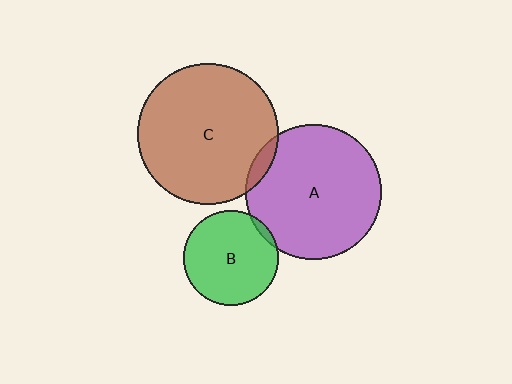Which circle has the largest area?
Circle C (brown).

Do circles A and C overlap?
Yes.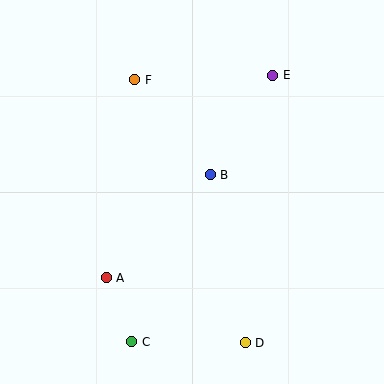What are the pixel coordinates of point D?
Point D is at (245, 343).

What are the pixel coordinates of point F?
Point F is at (135, 80).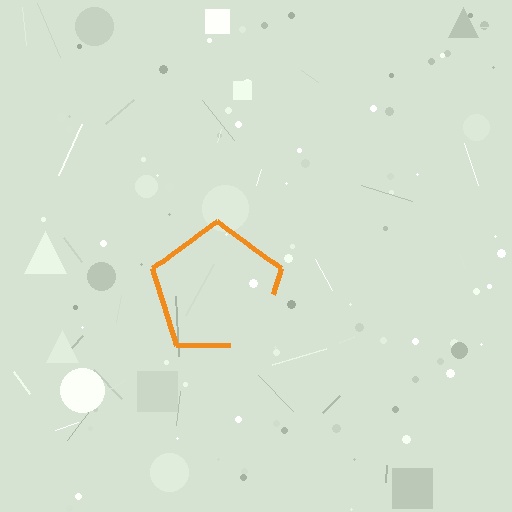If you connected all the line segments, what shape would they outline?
They would outline a pentagon.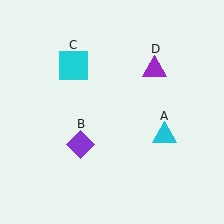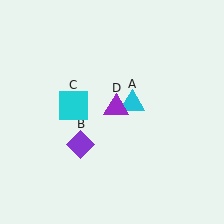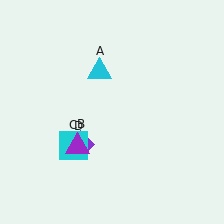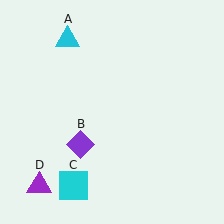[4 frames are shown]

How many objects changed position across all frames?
3 objects changed position: cyan triangle (object A), cyan square (object C), purple triangle (object D).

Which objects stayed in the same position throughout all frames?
Purple diamond (object B) remained stationary.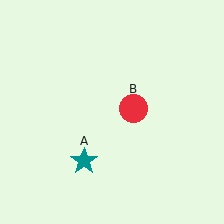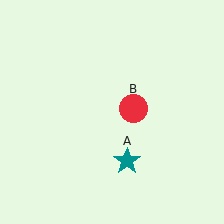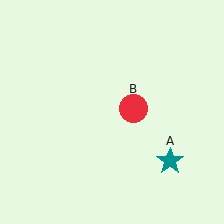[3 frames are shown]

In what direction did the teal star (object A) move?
The teal star (object A) moved right.